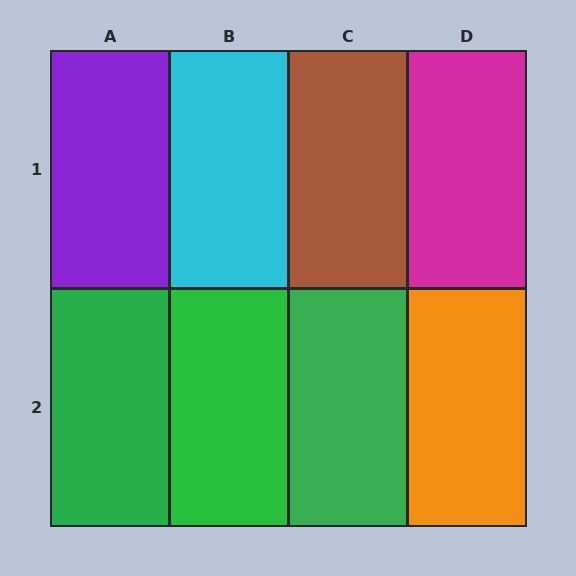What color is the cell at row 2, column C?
Green.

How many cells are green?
3 cells are green.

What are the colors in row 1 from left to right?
Purple, cyan, brown, magenta.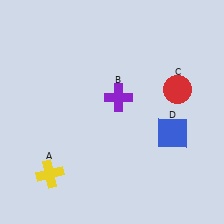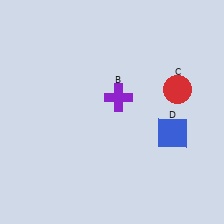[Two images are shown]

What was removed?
The yellow cross (A) was removed in Image 2.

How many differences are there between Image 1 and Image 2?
There is 1 difference between the two images.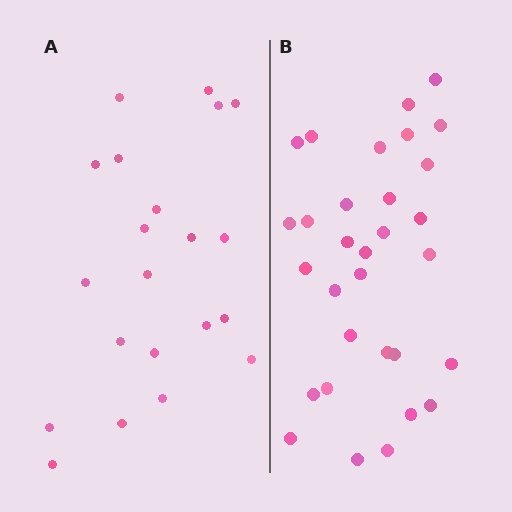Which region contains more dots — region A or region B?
Region B (the right region) has more dots.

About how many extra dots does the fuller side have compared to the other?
Region B has roughly 10 or so more dots than region A.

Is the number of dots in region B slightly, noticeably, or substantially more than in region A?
Region B has substantially more. The ratio is roughly 1.5 to 1.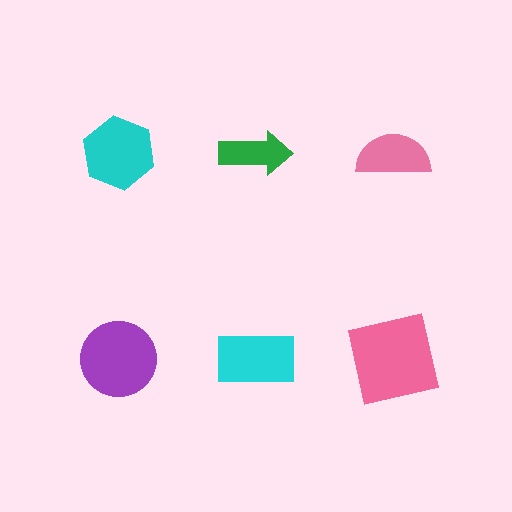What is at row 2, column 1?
A purple circle.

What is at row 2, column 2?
A cyan rectangle.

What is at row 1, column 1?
A cyan hexagon.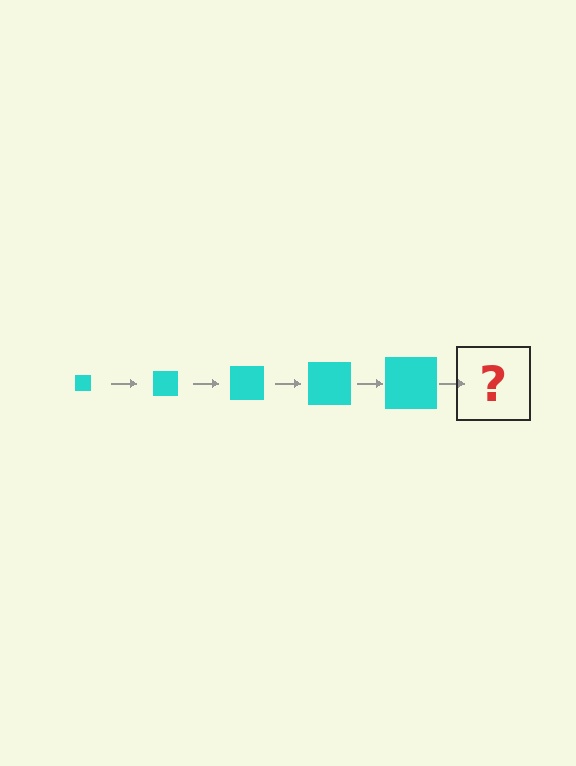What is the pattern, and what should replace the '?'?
The pattern is that the square gets progressively larger each step. The '?' should be a cyan square, larger than the previous one.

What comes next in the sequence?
The next element should be a cyan square, larger than the previous one.